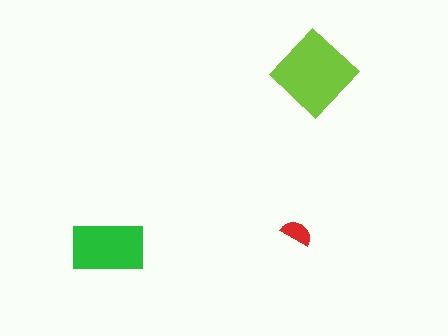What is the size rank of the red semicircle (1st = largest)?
3rd.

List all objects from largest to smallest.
The lime diamond, the green rectangle, the red semicircle.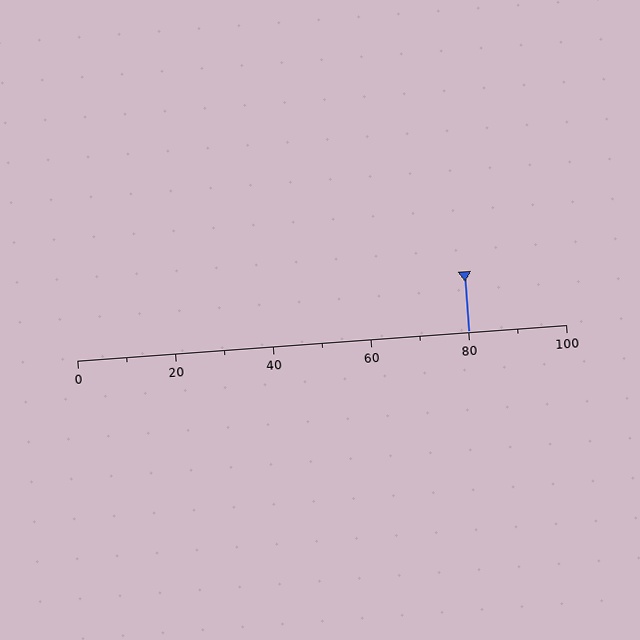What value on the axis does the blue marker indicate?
The marker indicates approximately 80.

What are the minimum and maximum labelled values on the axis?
The axis runs from 0 to 100.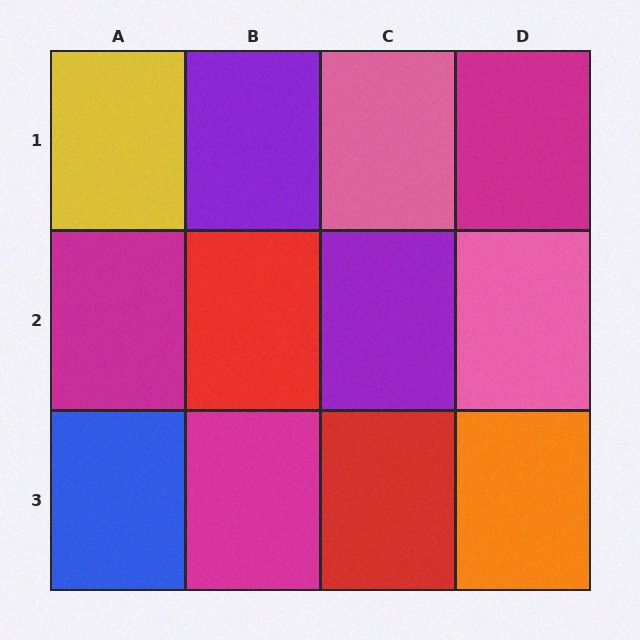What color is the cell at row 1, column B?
Purple.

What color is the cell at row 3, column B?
Magenta.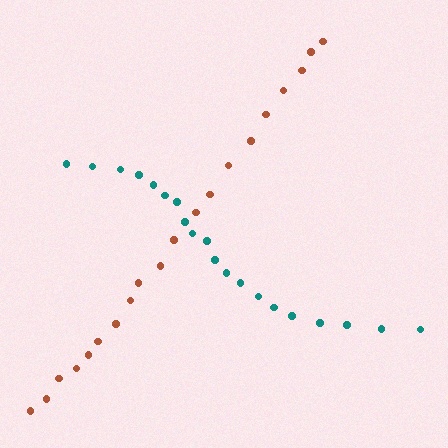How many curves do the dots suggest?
There are 2 distinct paths.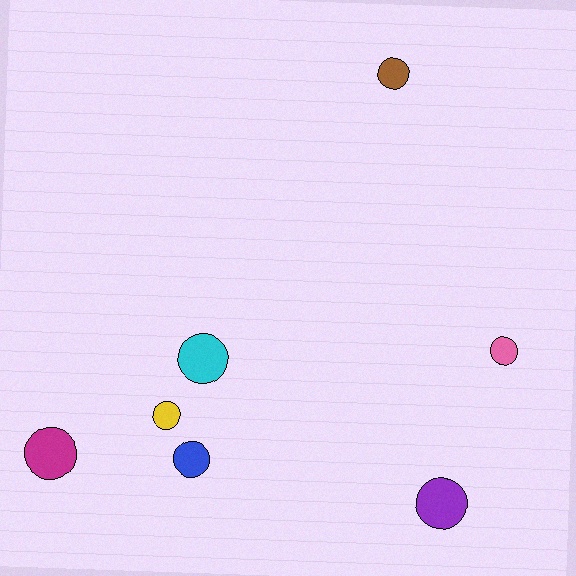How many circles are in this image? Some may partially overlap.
There are 7 circles.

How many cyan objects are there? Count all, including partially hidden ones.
There is 1 cyan object.